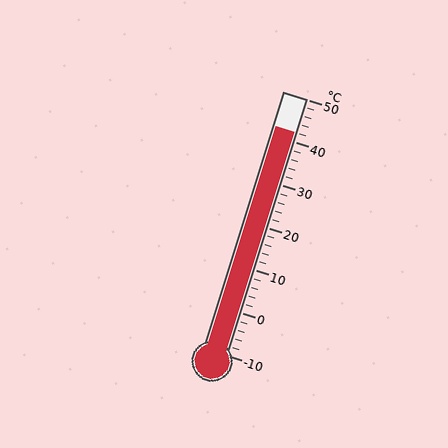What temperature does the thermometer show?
The thermometer shows approximately 42°C.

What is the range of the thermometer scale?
The thermometer scale ranges from -10°C to 50°C.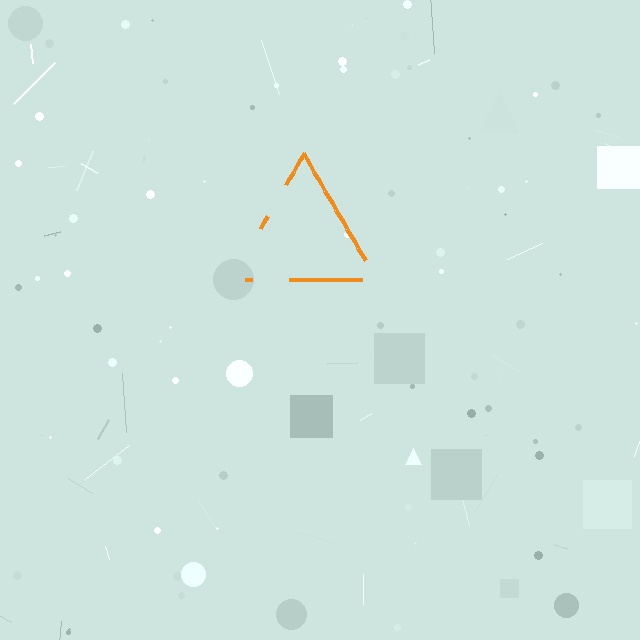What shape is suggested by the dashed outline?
The dashed outline suggests a triangle.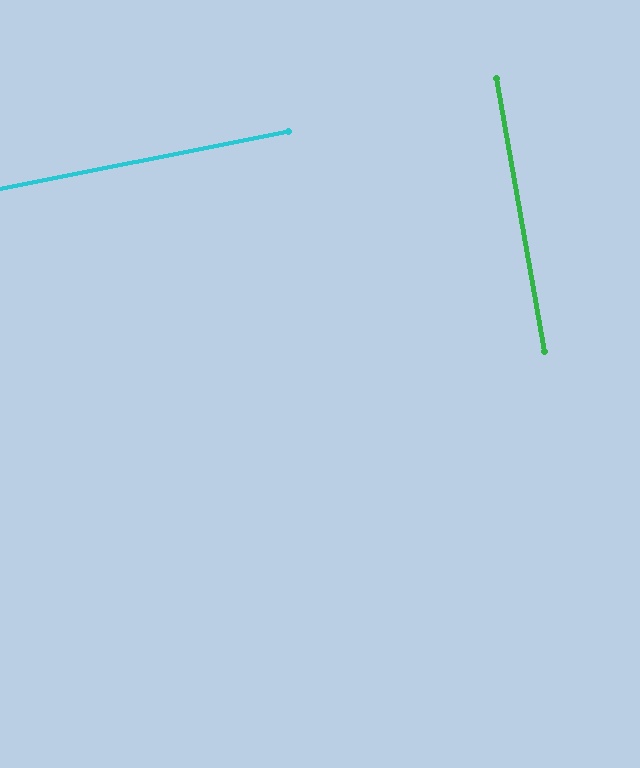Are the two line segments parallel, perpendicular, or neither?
Perpendicular — they meet at approximately 89°.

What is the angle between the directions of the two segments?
Approximately 89 degrees.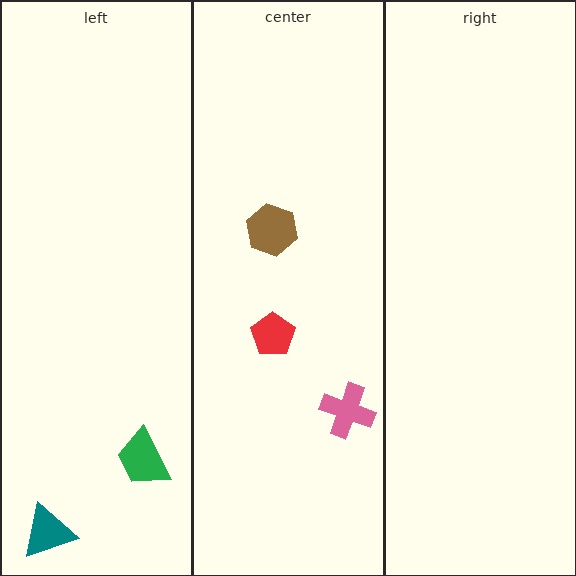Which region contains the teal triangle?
The left region.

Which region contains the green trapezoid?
The left region.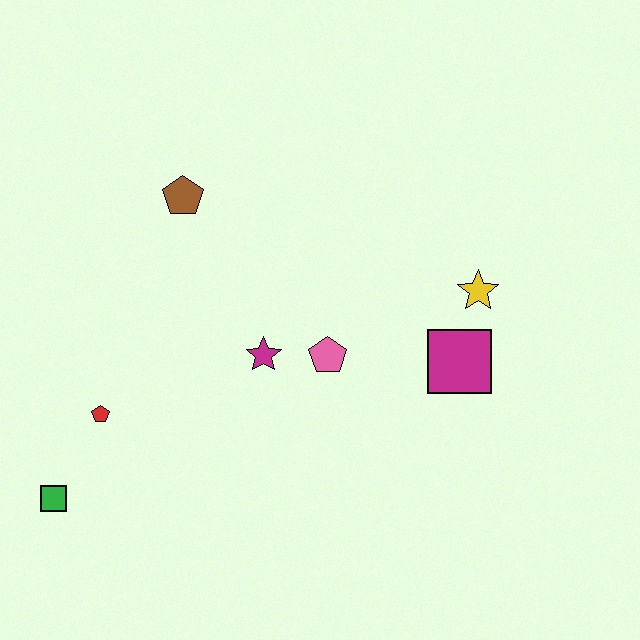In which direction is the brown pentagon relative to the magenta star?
The brown pentagon is above the magenta star.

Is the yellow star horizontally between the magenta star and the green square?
No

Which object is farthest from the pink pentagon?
The green square is farthest from the pink pentagon.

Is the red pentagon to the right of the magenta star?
No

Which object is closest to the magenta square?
The yellow star is closest to the magenta square.